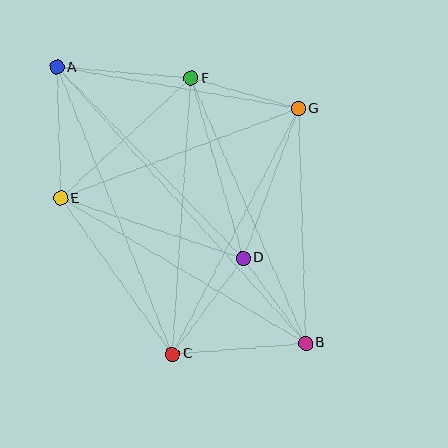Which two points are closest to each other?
Points B and D are closest to each other.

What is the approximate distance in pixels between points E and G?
The distance between E and G is approximately 254 pixels.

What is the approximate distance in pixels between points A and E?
The distance between A and E is approximately 131 pixels.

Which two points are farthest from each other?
Points A and B are farthest from each other.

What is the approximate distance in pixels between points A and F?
The distance between A and F is approximately 135 pixels.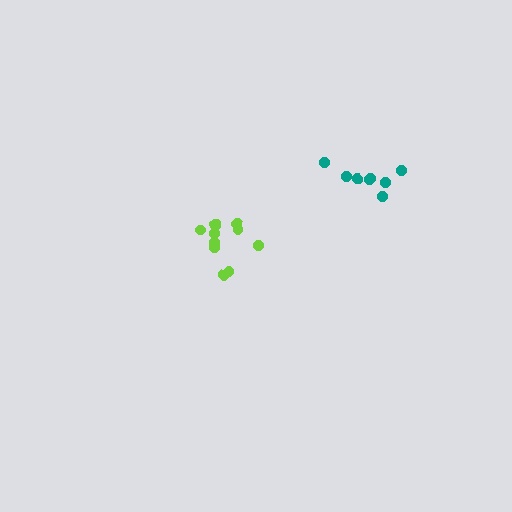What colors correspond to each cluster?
The clusters are colored: lime, teal.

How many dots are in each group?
Group 1: 12 dots, Group 2: 8 dots (20 total).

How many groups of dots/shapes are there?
There are 2 groups.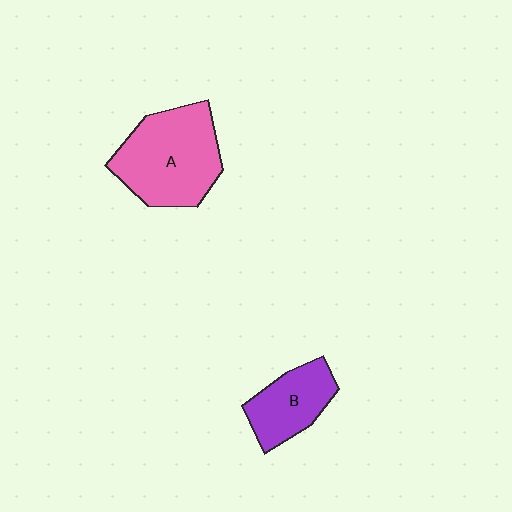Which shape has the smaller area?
Shape B (purple).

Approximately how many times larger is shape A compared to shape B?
Approximately 1.7 times.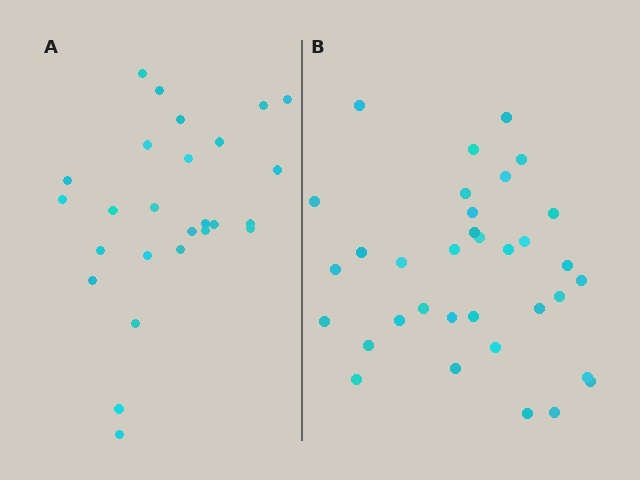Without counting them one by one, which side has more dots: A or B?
Region B (the right region) has more dots.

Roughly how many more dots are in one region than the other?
Region B has roughly 8 or so more dots than region A.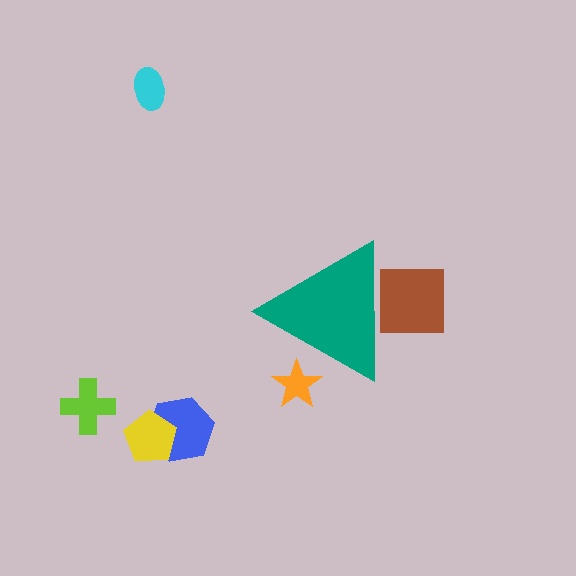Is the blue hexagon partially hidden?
No, the blue hexagon is fully visible.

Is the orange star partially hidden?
Yes, the orange star is partially hidden behind the teal triangle.